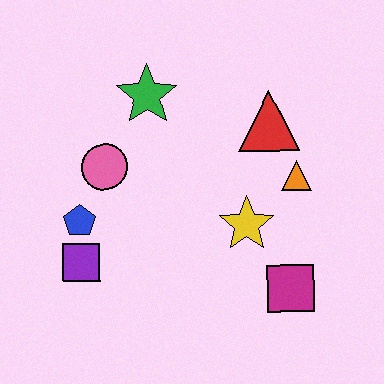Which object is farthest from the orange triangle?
The purple square is farthest from the orange triangle.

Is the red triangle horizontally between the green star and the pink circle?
No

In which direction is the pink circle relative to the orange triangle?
The pink circle is to the left of the orange triangle.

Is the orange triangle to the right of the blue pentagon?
Yes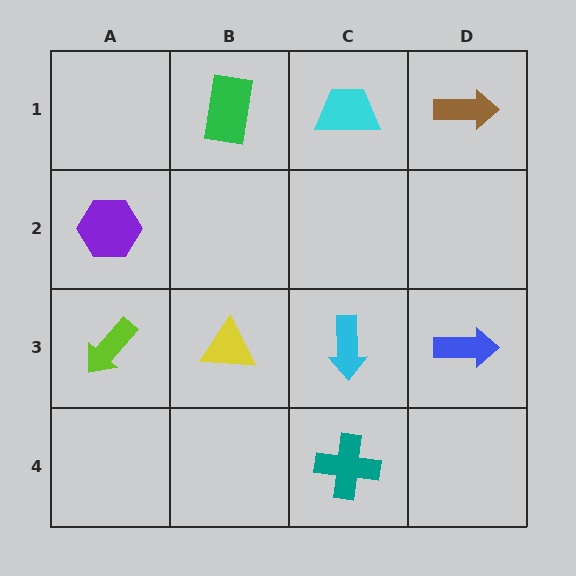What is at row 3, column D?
A blue arrow.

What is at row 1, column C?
A cyan trapezoid.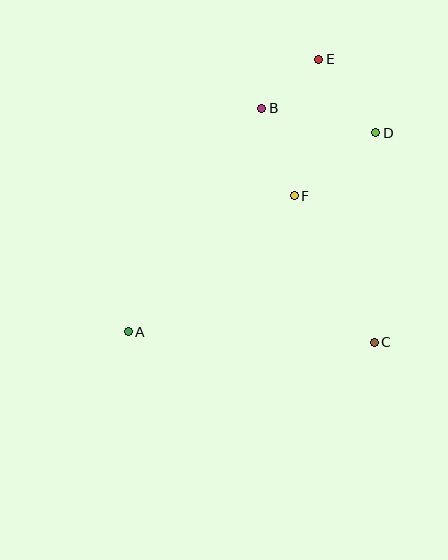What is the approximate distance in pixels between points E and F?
The distance between E and F is approximately 139 pixels.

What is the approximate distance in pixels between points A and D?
The distance between A and D is approximately 317 pixels.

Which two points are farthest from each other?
Points A and E are farthest from each other.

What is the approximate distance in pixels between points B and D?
The distance between B and D is approximately 116 pixels.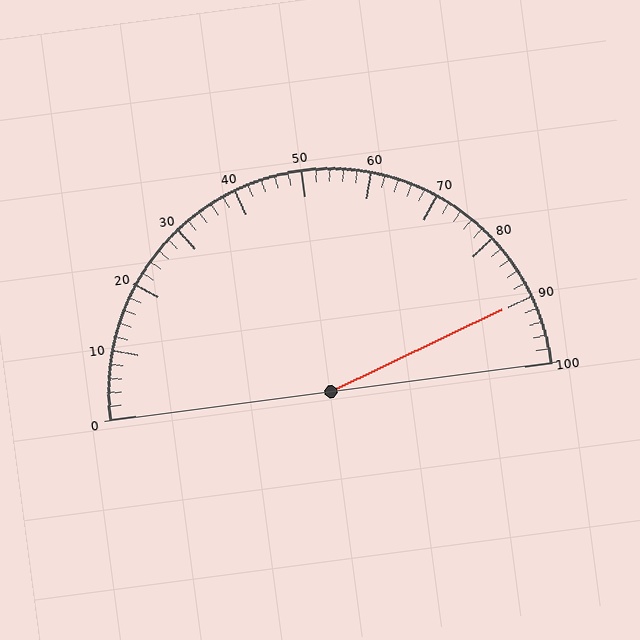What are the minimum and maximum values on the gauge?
The gauge ranges from 0 to 100.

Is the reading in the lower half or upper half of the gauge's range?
The reading is in the upper half of the range (0 to 100).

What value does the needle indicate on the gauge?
The needle indicates approximately 90.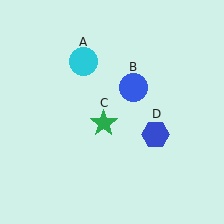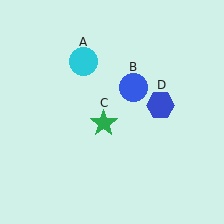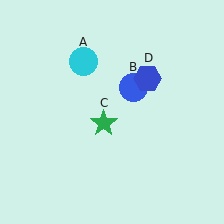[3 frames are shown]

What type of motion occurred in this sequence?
The blue hexagon (object D) rotated counterclockwise around the center of the scene.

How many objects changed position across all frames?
1 object changed position: blue hexagon (object D).